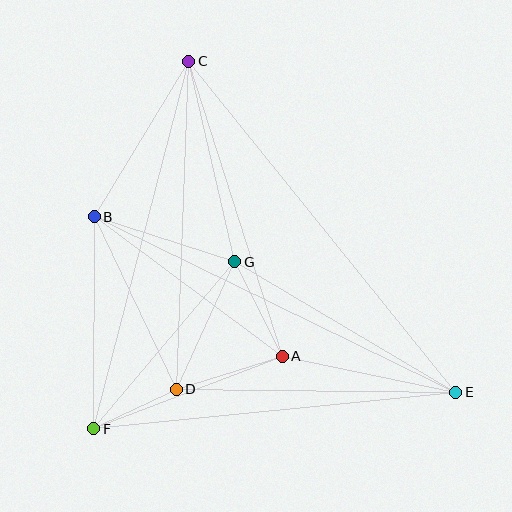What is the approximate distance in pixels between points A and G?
The distance between A and G is approximately 106 pixels.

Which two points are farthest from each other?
Points C and E are farthest from each other.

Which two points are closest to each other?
Points D and F are closest to each other.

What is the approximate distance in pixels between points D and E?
The distance between D and E is approximately 279 pixels.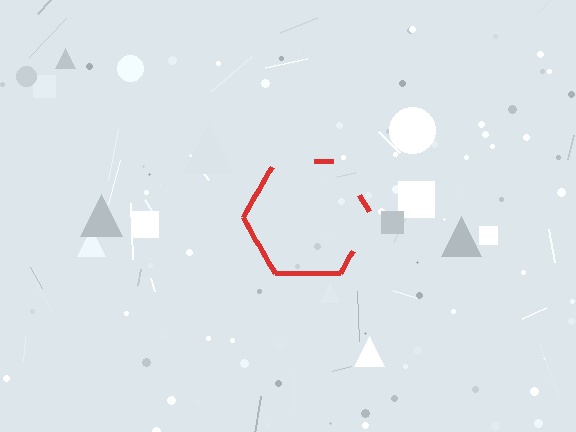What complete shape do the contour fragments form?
The contour fragments form a hexagon.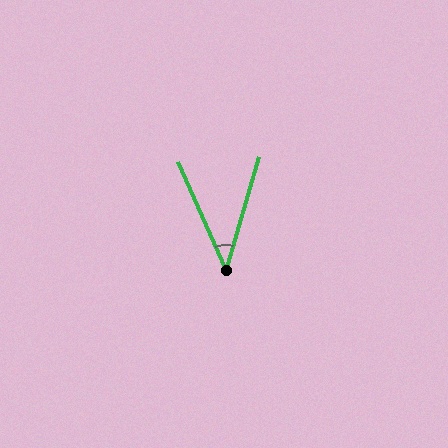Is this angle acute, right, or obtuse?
It is acute.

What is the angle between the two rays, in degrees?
Approximately 40 degrees.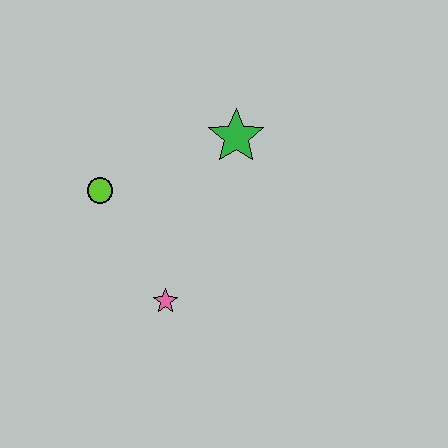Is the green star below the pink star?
No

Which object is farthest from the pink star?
The green star is farthest from the pink star.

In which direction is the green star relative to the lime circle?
The green star is to the right of the lime circle.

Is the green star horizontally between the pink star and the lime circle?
No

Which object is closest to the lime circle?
The pink star is closest to the lime circle.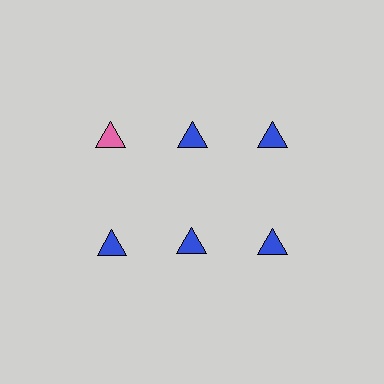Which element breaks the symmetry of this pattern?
The pink triangle in the top row, leftmost column breaks the symmetry. All other shapes are blue triangles.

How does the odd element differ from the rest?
It has a different color: pink instead of blue.